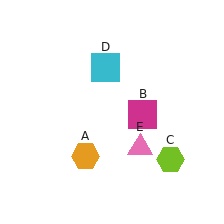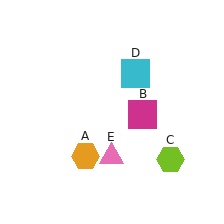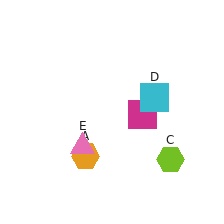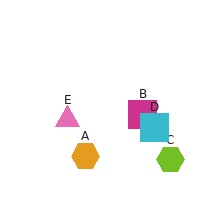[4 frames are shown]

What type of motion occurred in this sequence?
The cyan square (object D), pink triangle (object E) rotated clockwise around the center of the scene.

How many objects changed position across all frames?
2 objects changed position: cyan square (object D), pink triangle (object E).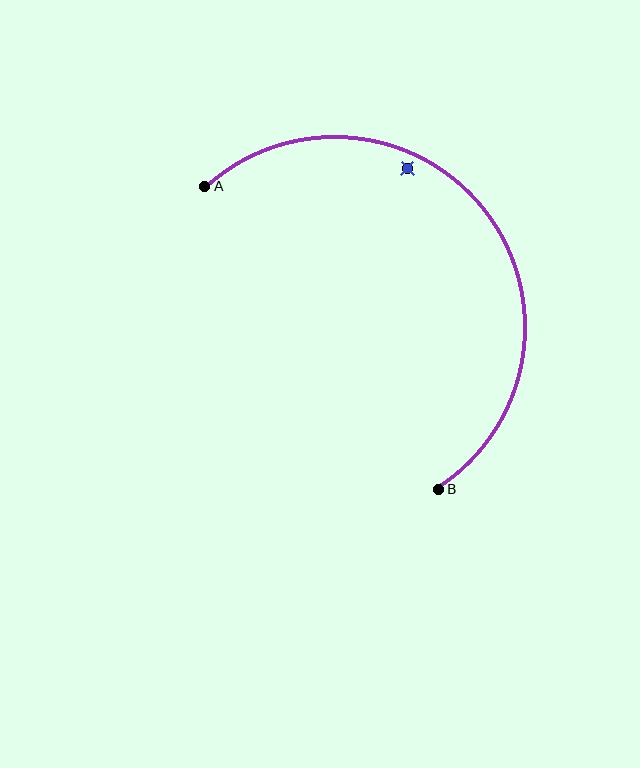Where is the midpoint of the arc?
The arc midpoint is the point on the curve farthest from the straight line joining A and B. It sits above and to the right of that line.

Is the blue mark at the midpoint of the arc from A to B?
No — the blue mark does not lie on the arc at all. It sits slightly inside the curve.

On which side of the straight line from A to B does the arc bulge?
The arc bulges above and to the right of the straight line connecting A and B.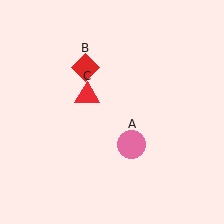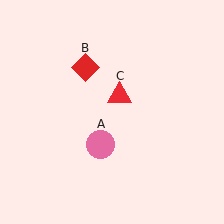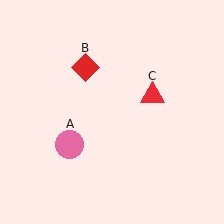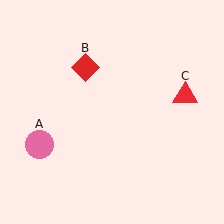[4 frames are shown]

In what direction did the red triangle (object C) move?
The red triangle (object C) moved right.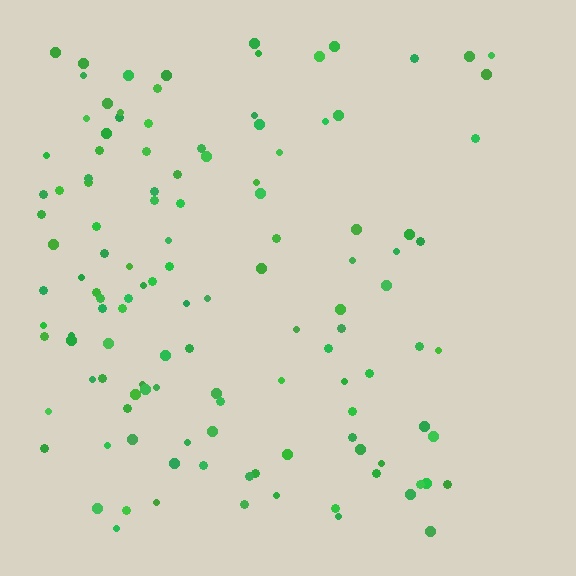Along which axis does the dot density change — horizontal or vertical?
Horizontal.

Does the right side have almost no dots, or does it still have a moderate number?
Still a moderate number, just noticeably fewer than the left.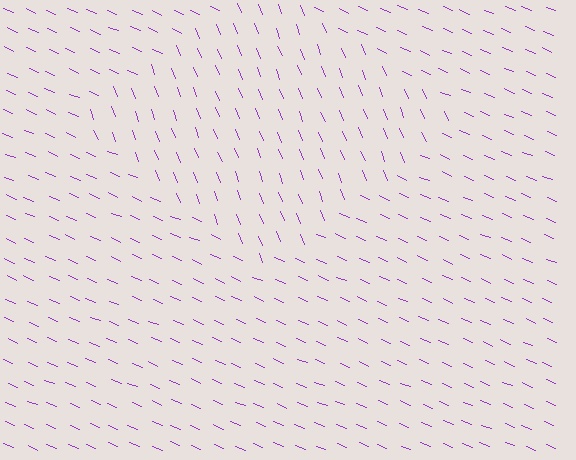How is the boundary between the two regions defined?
The boundary is defined purely by a change in line orientation (approximately 45 degrees difference). All lines are the same color and thickness.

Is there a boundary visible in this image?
Yes, there is a texture boundary formed by a change in line orientation.